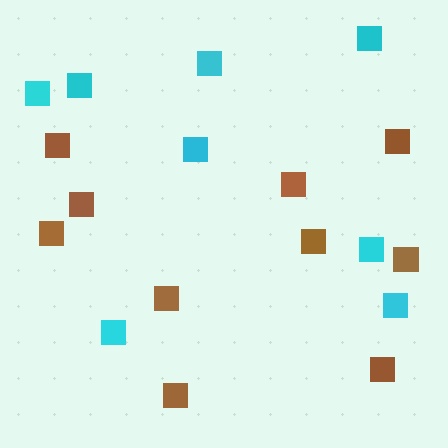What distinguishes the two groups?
There are 2 groups: one group of brown squares (10) and one group of cyan squares (8).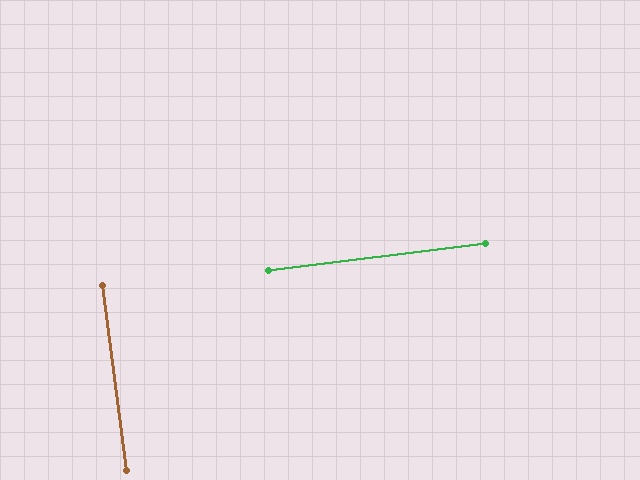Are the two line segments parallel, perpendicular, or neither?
Perpendicular — they meet at approximately 90°.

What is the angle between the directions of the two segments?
Approximately 90 degrees.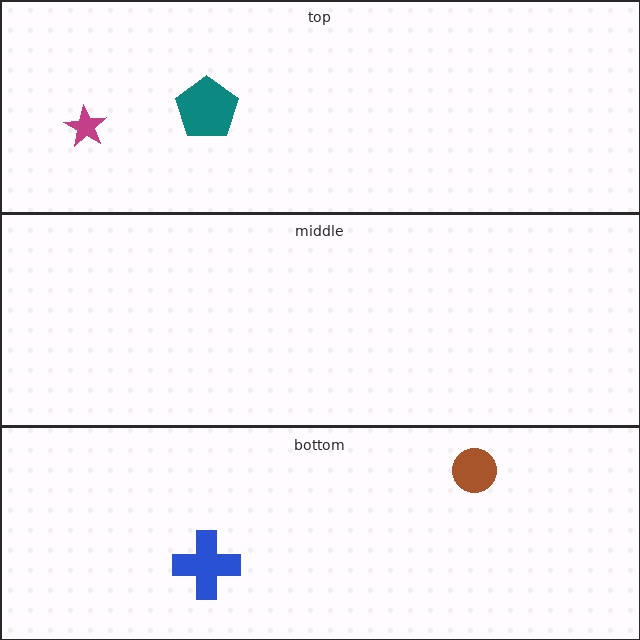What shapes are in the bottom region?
The brown circle, the blue cross.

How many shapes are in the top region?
2.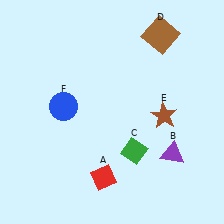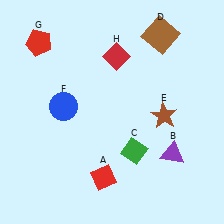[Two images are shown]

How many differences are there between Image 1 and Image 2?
There are 2 differences between the two images.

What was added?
A red pentagon (G), a red diamond (H) were added in Image 2.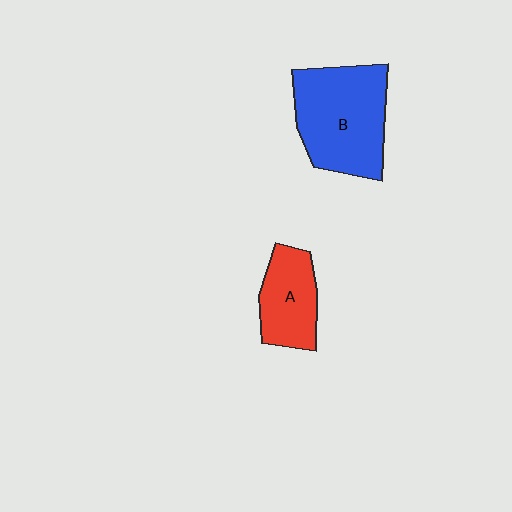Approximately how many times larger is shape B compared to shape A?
Approximately 1.8 times.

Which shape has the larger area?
Shape B (blue).